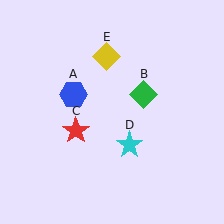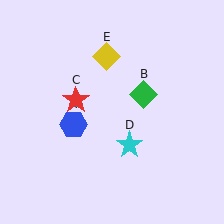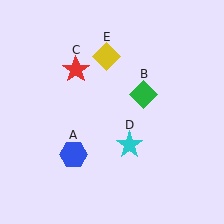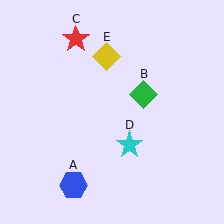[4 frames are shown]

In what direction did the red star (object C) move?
The red star (object C) moved up.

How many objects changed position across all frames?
2 objects changed position: blue hexagon (object A), red star (object C).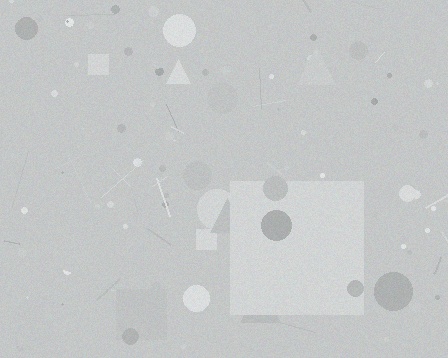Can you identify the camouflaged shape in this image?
The camouflaged shape is a square.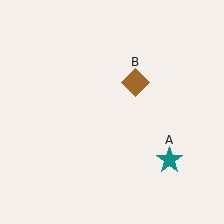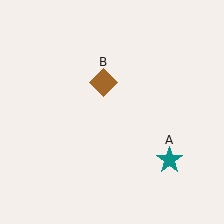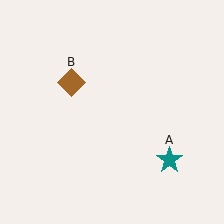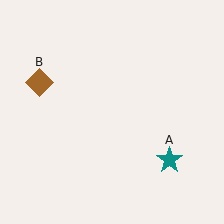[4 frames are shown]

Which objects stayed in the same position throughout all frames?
Teal star (object A) remained stationary.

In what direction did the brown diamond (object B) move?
The brown diamond (object B) moved left.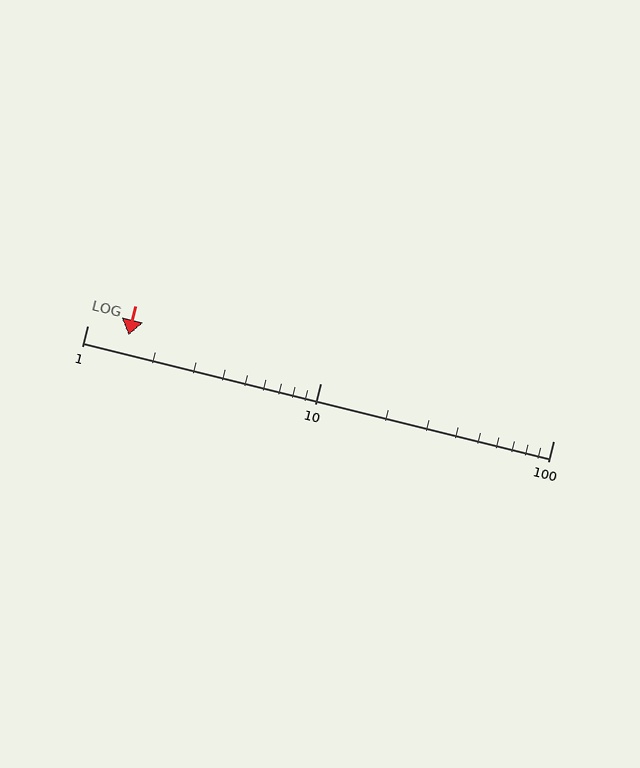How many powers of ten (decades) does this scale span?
The scale spans 2 decades, from 1 to 100.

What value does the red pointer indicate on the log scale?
The pointer indicates approximately 1.5.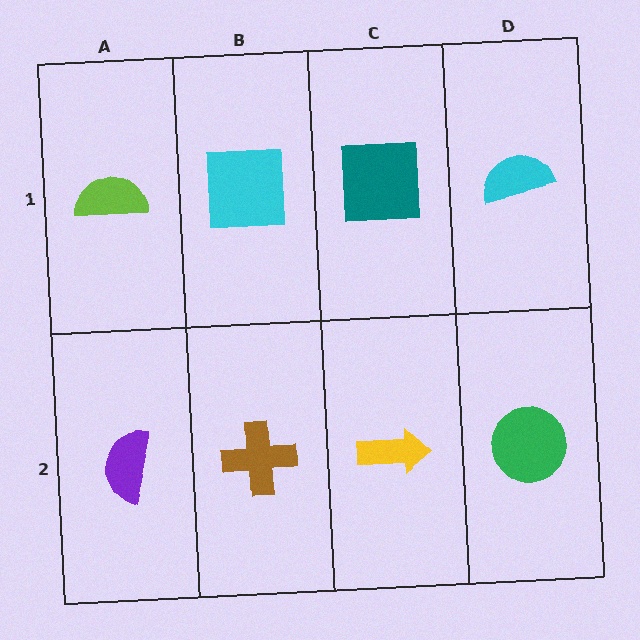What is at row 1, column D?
A cyan semicircle.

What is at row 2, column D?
A green circle.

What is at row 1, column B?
A cyan square.